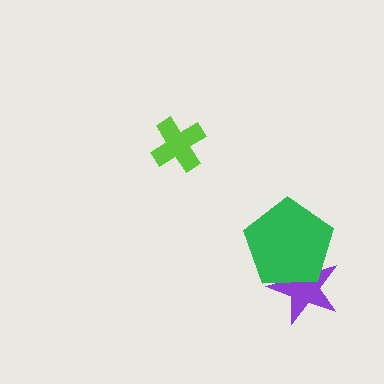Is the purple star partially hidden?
Yes, it is partially covered by another shape.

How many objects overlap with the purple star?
1 object overlaps with the purple star.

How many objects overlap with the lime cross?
0 objects overlap with the lime cross.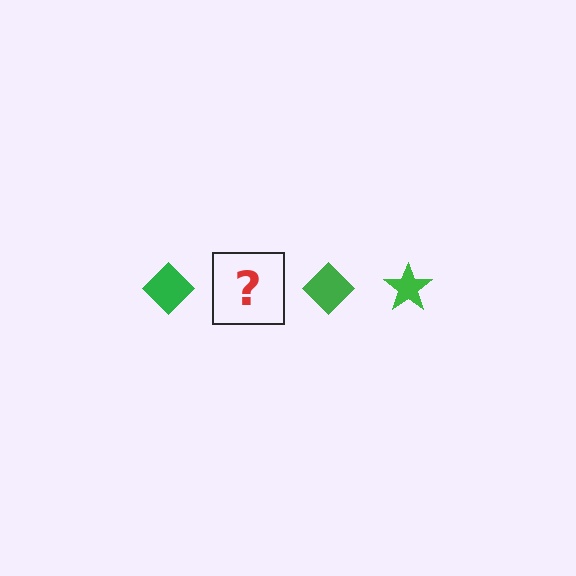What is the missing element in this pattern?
The missing element is a green star.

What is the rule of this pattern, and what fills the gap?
The rule is that the pattern cycles through diamond, star shapes in green. The gap should be filled with a green star.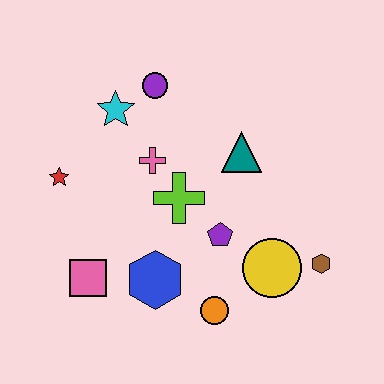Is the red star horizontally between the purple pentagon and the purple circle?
No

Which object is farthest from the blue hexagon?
The purple circle is farthest from the blue hexagon.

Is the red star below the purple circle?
Yes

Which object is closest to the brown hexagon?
The yellow circle is closest to the brown hexagon.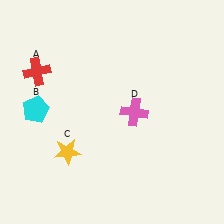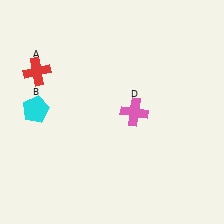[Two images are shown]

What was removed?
The yellow star (C) was removed in Image 2.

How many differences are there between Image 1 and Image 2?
There is 1 difference between the two images.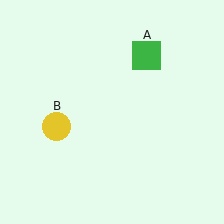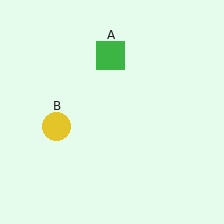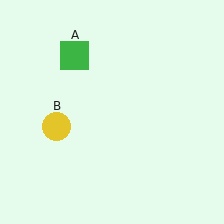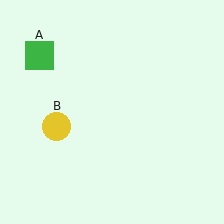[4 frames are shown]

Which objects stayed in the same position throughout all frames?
Yellow circle (object B) remained stationary.